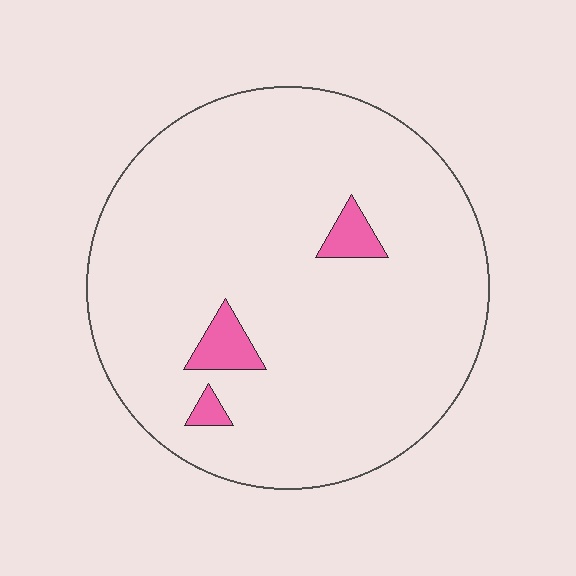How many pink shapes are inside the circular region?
3.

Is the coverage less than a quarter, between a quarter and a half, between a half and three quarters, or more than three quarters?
Less than a quarter.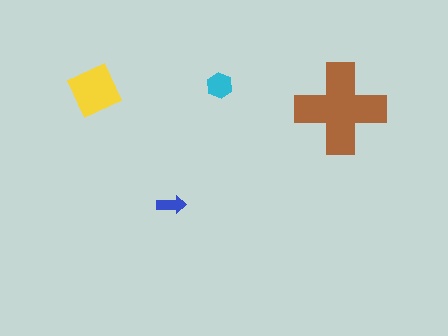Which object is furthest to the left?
The yellow diamond is leftmost.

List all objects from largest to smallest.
The brown cross, the yellow diamond, the cyan hexagon, the blue arrow.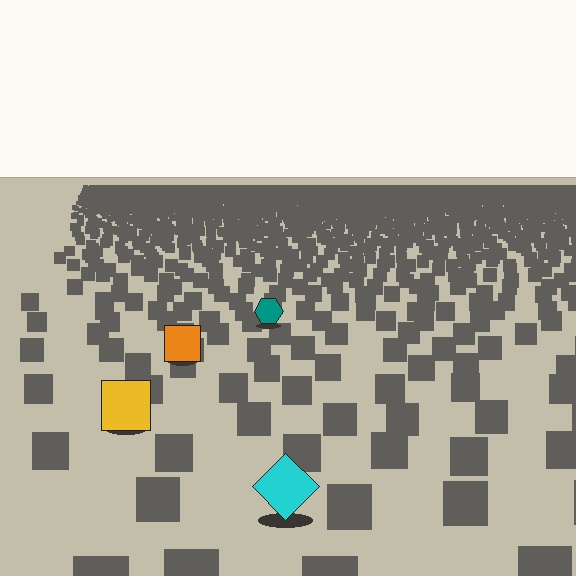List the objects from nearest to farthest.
From nearest to farthest: the cyan diamond, the yellow square, the orange square, the teal hexagon.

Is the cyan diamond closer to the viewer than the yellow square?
Yes. The cyan diamond is closer — you can tell from the texture gradient: the ground texture is coarser near it.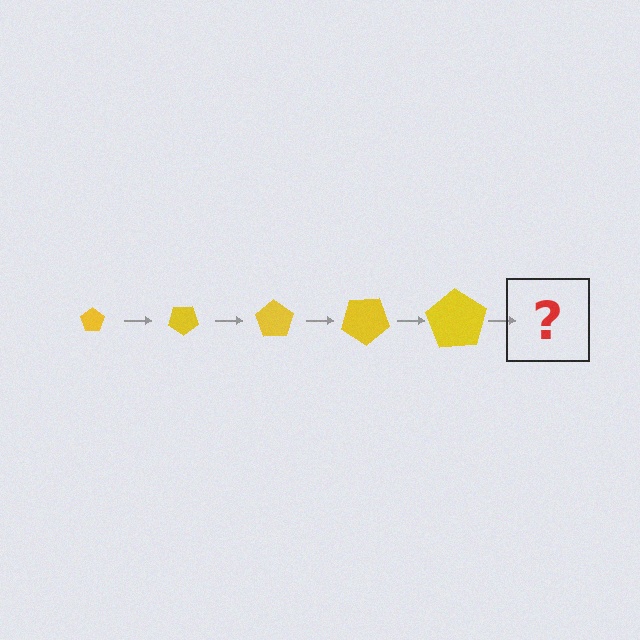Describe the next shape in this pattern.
It should be a pentagon, larger than the previous one and rotated 175 degrees from the start.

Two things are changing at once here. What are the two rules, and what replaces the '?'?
The two rules are that the pentagon grows larger each step and it rotates 35 degrees each step. The '?' should be a pentagon, larger than the previous one and rotated 175 degrees from the start.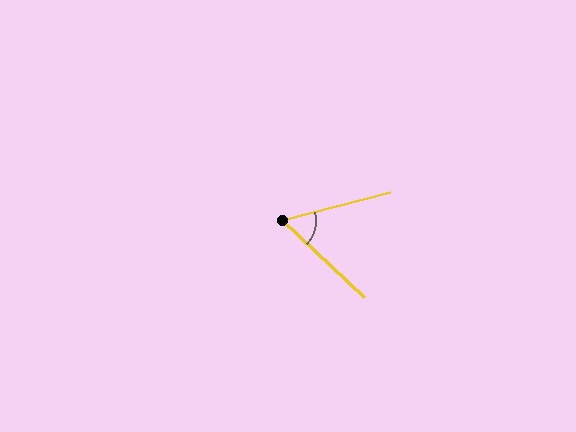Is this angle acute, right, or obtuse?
It is acute.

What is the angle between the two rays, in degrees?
Approximately 58 degrees.